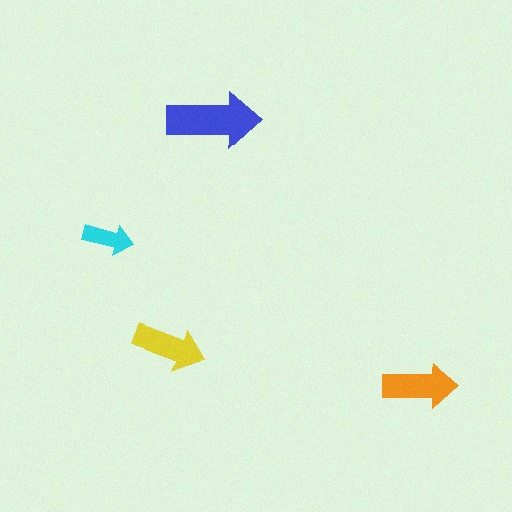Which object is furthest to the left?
The cyan arrow is leftmost.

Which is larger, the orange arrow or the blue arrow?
The blue one.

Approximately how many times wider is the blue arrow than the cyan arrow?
About 2 times wider.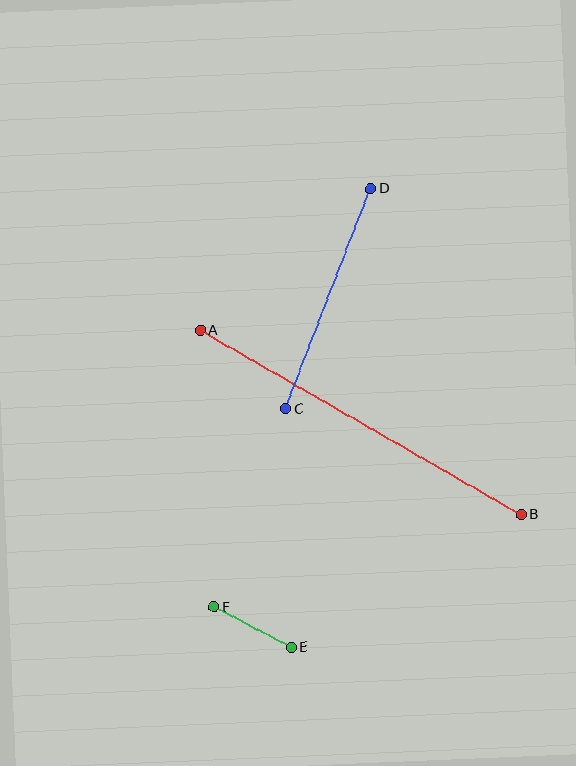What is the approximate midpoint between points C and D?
The midpoint is at approximately (328, 299) pixels.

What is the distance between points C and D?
The distance is approximately 236 pixels.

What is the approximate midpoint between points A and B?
The midpoint is at approximately (360, 422) pixels.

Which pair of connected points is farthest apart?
Points A and B are farthest apart.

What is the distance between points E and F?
The distance is approximately 87 pixels.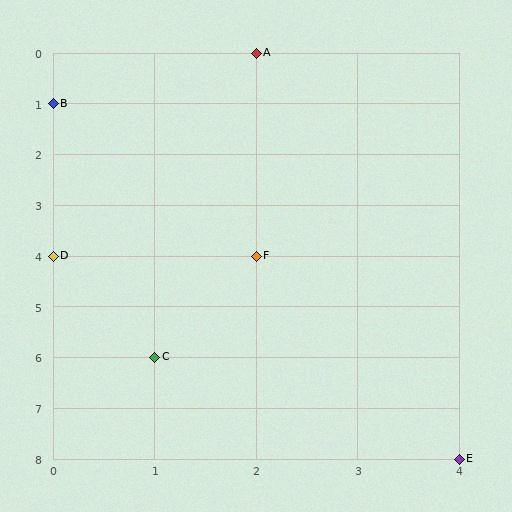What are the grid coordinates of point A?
Point A is at grid coordinates (2, 0).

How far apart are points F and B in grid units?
Points F and B are 2 columns and 3 rows apart (about 3.6 grid units diagonally).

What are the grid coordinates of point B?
Point B is at grid coordinates (0, 1).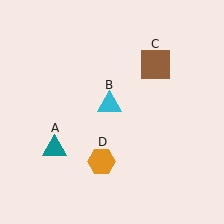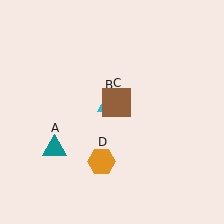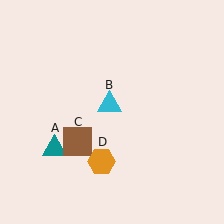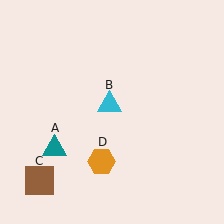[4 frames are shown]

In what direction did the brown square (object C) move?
The brown square (object C) moved down and to the left.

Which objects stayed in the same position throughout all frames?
Teal triangle (object A) and cyan triangle (object B) and orange hexagon (object D) remained stationary.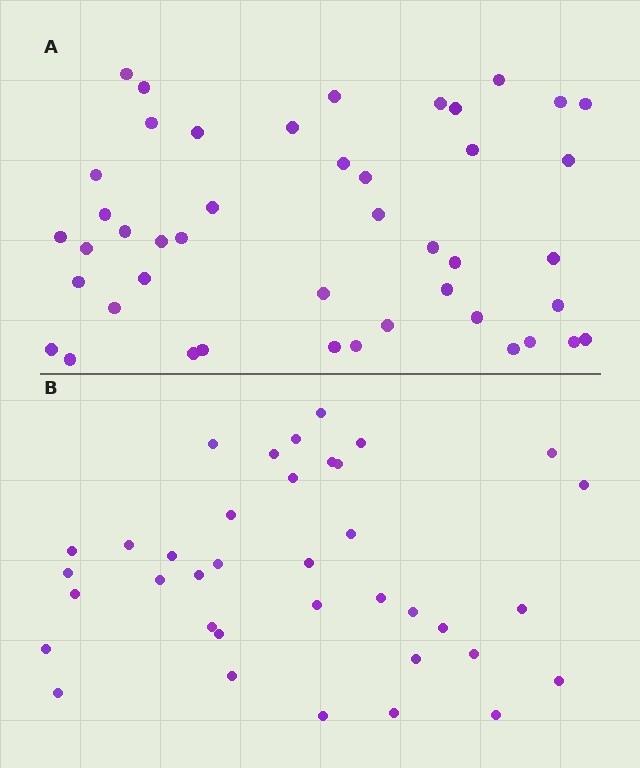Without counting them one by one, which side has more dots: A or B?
Region A (the top region) has more dots.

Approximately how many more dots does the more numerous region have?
Region A has roughly 8 or so more dots than region B.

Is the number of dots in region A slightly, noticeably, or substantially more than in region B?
Region A has only slightly more — the two regions are fairly close. The ratio is roughly 1.2 to 1.